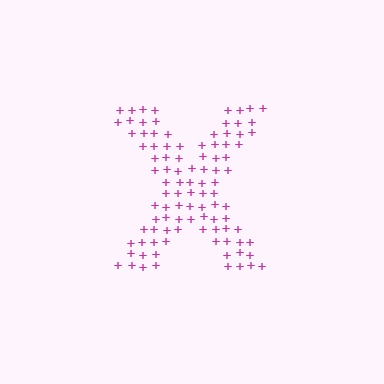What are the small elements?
The small elements are plus signs.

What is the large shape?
The large shape is the letter X.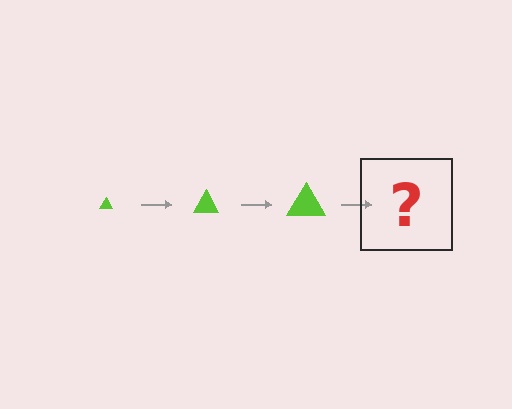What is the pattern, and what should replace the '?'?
The pattern is that the triangle gets progressively larger each step. The '?' should be a lime triangle, larger than the previous one.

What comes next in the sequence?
The next element should be a lime triangle, larger than the previous one.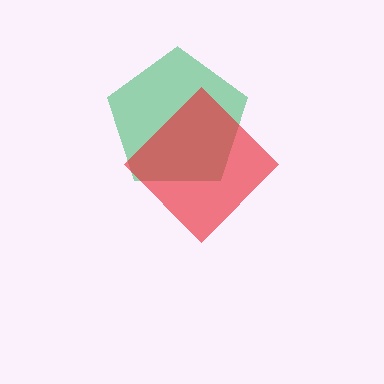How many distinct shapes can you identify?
There are 2 distinct shapes: a green pentagon, a red diamond.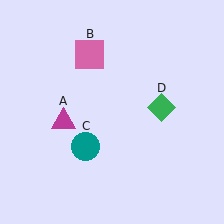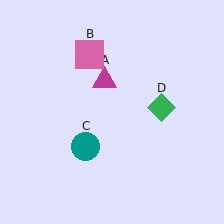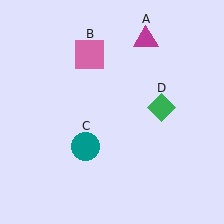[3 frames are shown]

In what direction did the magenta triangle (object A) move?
The magenta triangle (object A) moved up and to the right.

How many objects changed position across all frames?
1 object changed position: magenta triangle (object A).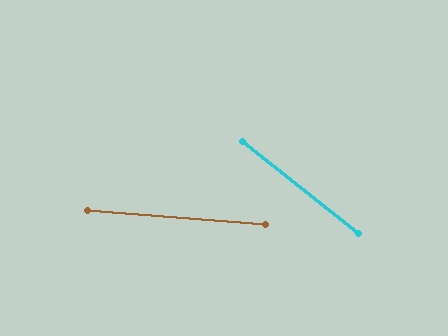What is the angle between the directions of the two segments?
Approximately 34 degrees.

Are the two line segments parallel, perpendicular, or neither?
Neither parallel nor perpendicular — they differ by about 34°.